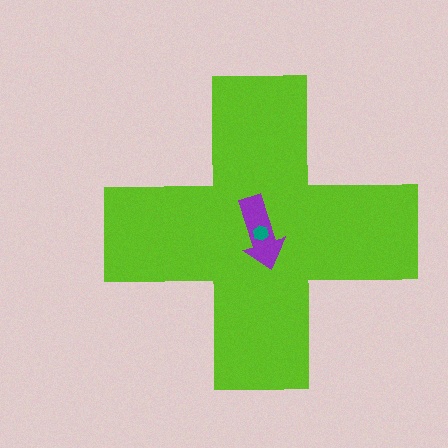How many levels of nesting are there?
3.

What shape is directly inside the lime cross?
The purple arrow.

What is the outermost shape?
The lime cross.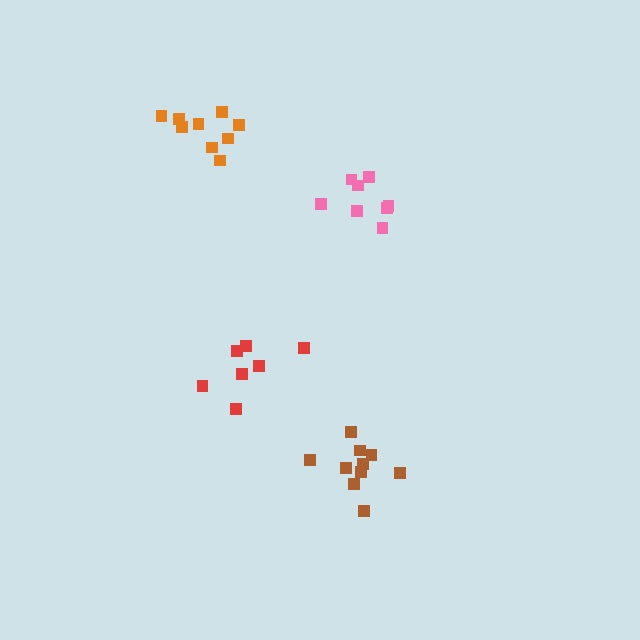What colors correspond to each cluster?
The clusters are colored: brown, pink, red, orange.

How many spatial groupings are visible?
There are 4 spatial groupings.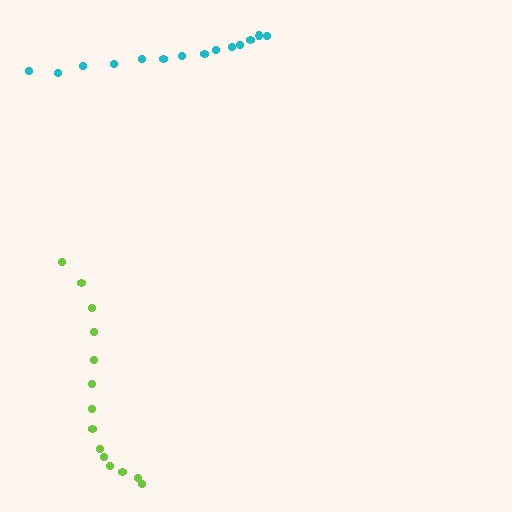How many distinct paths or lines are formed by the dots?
There are 2 distinct paths.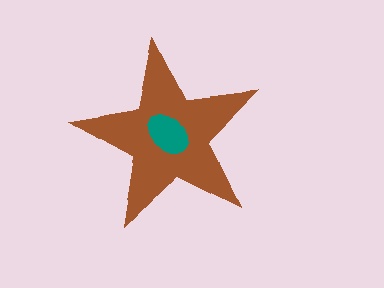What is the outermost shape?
The brown star.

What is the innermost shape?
The teal ellipse.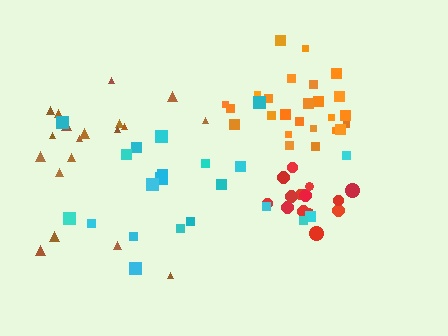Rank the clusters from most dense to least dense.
red, orange, brown, cyan.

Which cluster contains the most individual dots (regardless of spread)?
Orange (25).